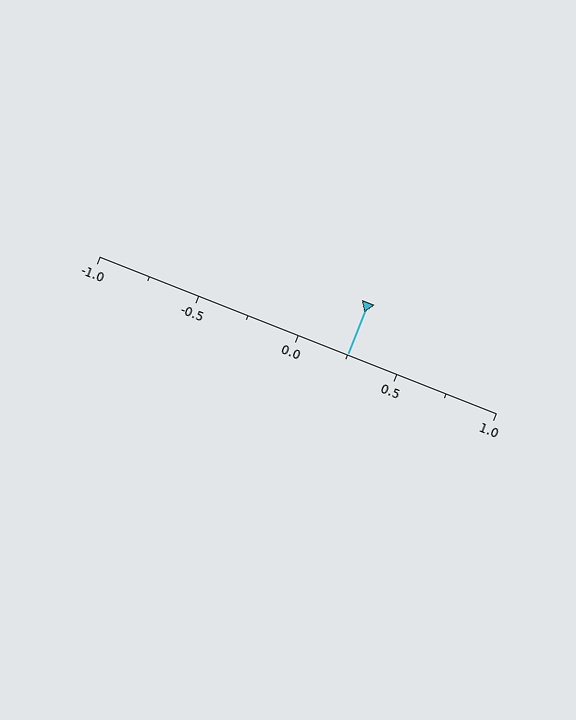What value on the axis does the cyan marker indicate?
The marker indicates approximately 0.25.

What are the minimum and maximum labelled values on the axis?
The axis runs from -1.0 to 1.0.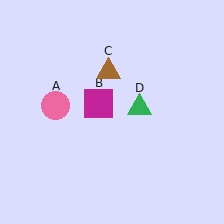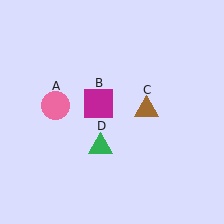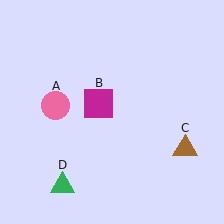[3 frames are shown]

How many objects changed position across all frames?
2 objects changed position: brown triangle (object C), green triangle (object D).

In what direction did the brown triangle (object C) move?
The brown triangle (object C) moved down and to the right.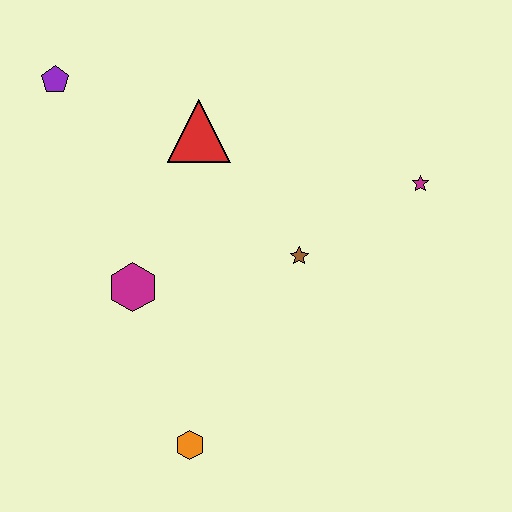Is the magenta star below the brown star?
No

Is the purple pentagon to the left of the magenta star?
Yes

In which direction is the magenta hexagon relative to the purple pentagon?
The magenta hexagon is below the purple pentagon.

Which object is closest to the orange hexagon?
The magenta hexagon is closest to the orange hexagon.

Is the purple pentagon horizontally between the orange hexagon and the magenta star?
No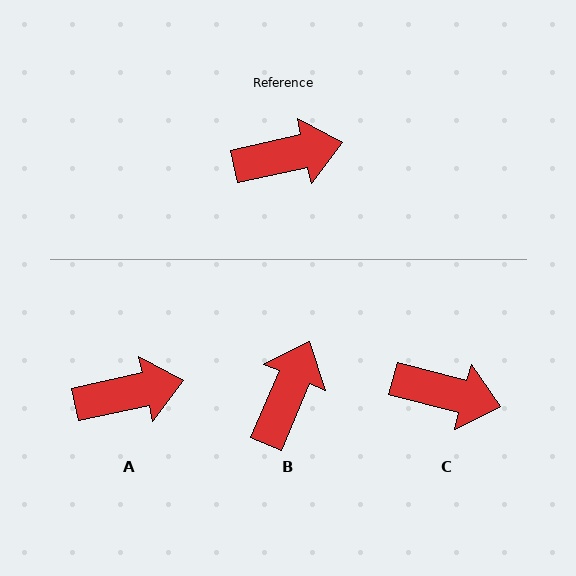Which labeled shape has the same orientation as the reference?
A.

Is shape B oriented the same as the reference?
No, it is off by about 54 degrees.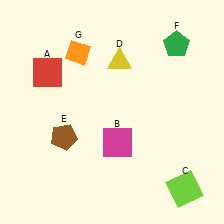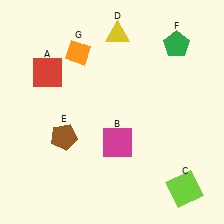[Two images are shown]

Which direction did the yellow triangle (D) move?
The yellow triangle (D) moved up.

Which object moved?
The yellow triangle (D) moved up.